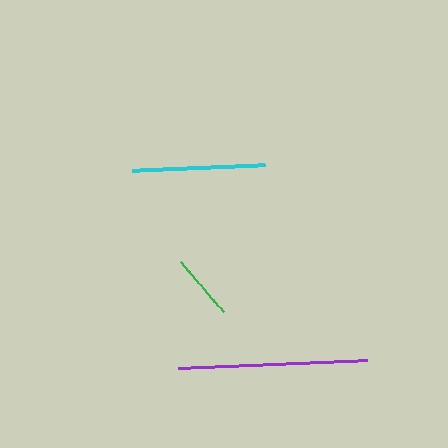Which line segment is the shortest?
The green line is the shortest at approximately 66 pixels.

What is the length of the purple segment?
The purple segment is approximately 189 pixels long.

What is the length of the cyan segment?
The cyan segment is approximately 133 pixels long.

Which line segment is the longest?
The purple line is the longest at approximately 189 pixels.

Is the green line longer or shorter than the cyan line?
The cyan line is longer than the green line.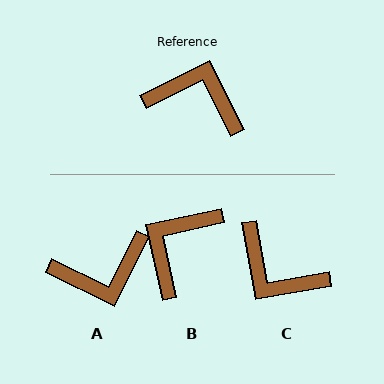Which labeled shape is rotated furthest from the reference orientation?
C, about 163 degrees away.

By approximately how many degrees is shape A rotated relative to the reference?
Approximately 143 degrees clockwise.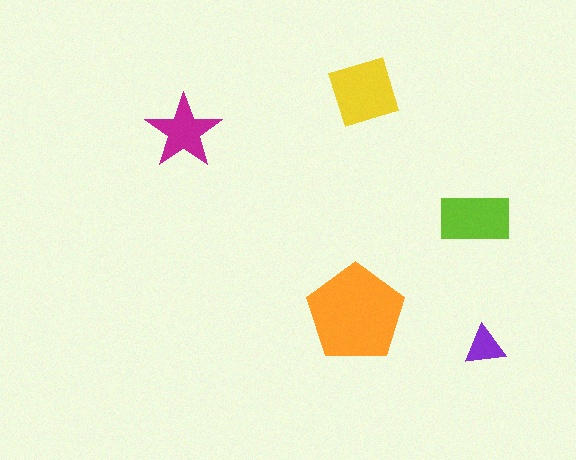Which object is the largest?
The orange pentagon.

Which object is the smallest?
The purple triangle.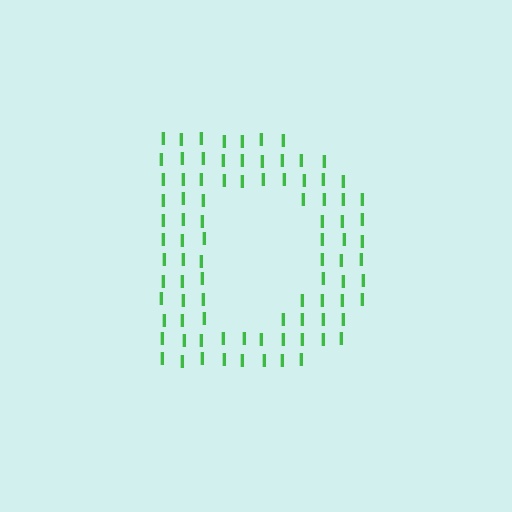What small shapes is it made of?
It is made of small letter I's.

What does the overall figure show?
The overall figure shows the letter D.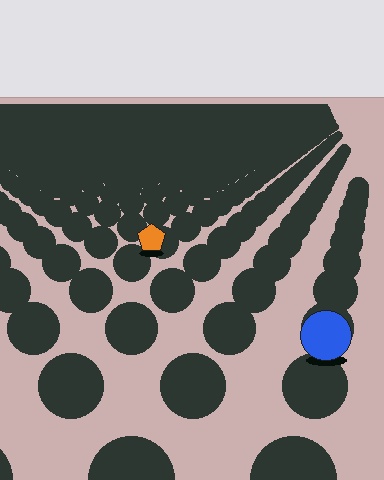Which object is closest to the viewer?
The blue circle is closest. The texture marks near it are larger and more spread out.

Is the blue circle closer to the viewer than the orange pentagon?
Yes. The blue circle is closer — you can tell from the texture gradient: the ground texture is coarser near it.